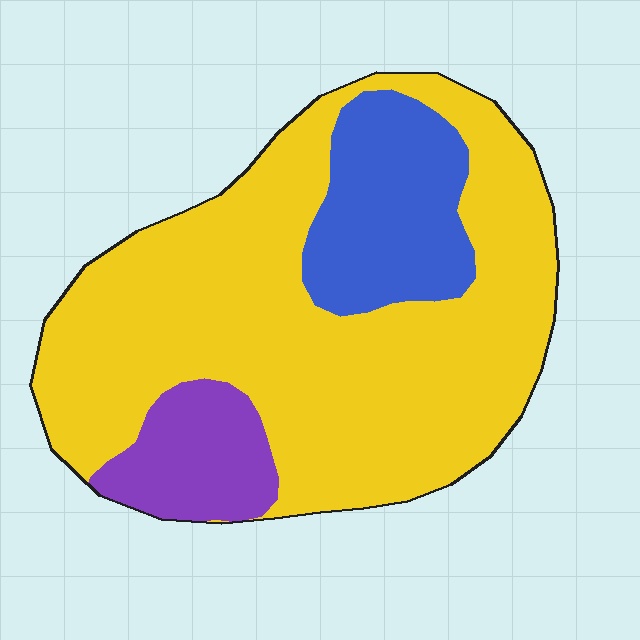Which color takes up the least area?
Purple, at roughly 10%.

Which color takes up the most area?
Yellow, at roughly 70%.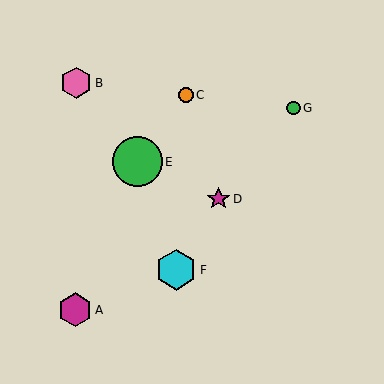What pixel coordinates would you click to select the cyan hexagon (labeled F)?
Click at (176, 270) to select the cyan hexagon F.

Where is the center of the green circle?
The center of the green circle is at (293, 108).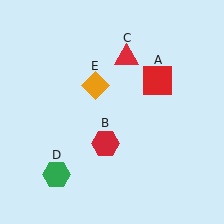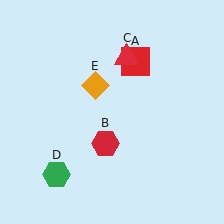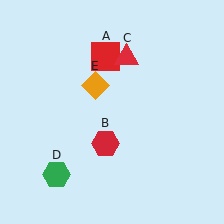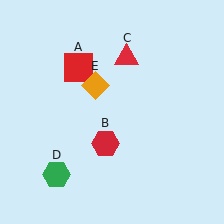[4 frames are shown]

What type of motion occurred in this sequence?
The red square (object A) rotated counterclockwise around the center of the scene.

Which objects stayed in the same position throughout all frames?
Red hexagon (object B) and red triangle (object C) and green hexagon (object D) and orange diamond (object E) remained stationary.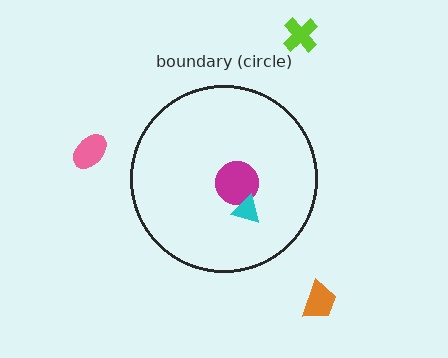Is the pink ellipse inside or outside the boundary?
Outside.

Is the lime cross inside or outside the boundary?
Outside.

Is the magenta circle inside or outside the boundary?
Inside.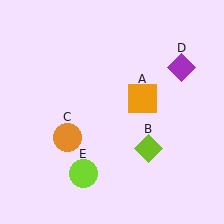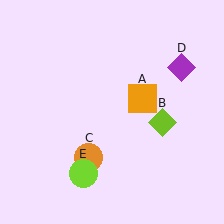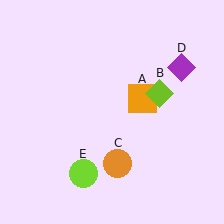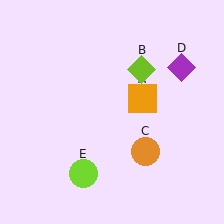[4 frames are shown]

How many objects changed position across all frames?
2 objects changed position: lime diamond (object B), orange circle (object C).